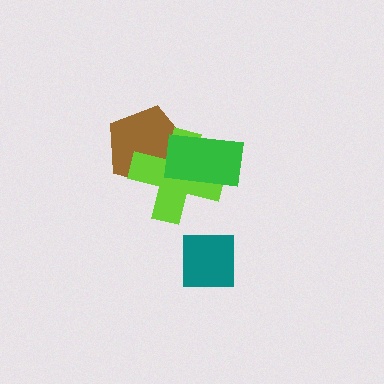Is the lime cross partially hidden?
Yes, it is partially covered by another shape.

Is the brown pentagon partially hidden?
Yes, it is partially covered by another shape.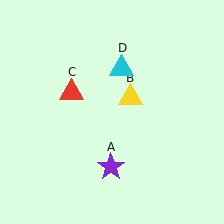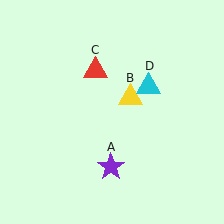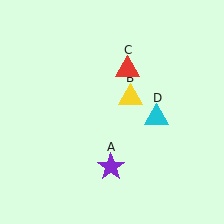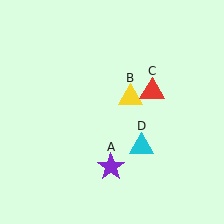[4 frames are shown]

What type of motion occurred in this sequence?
The red triangle (object C), cyan triangle (object D) rotated clockwise around the center of the scene.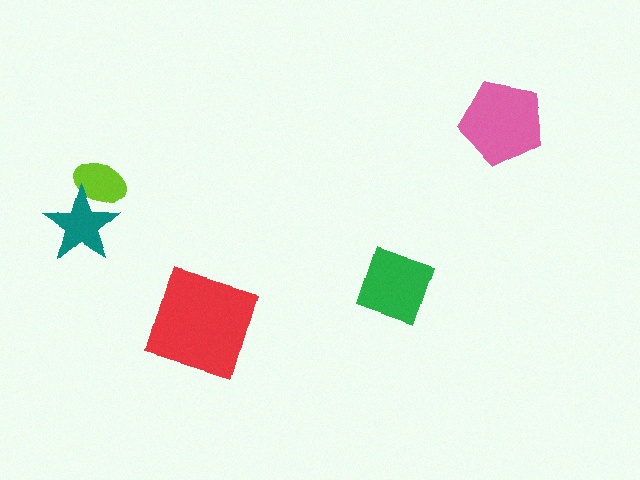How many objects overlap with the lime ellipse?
1 object overlaps with the lime ellipse.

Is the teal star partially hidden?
No, no other shape covers it.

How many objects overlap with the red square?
0 objects overlap with the red square.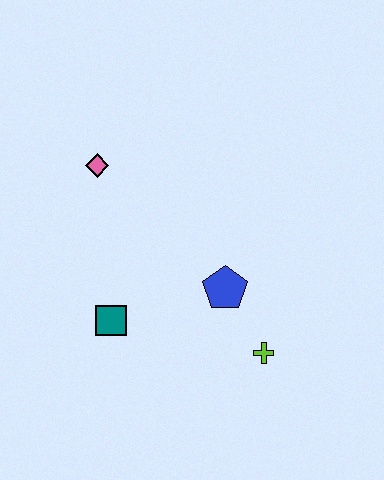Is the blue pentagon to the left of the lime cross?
Yes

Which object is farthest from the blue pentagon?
The pink diamond is farthest from the blue pentagon.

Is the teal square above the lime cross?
Yes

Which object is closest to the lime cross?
The blue pentagon is closest to the lime cross.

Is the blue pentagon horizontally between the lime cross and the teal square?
Yes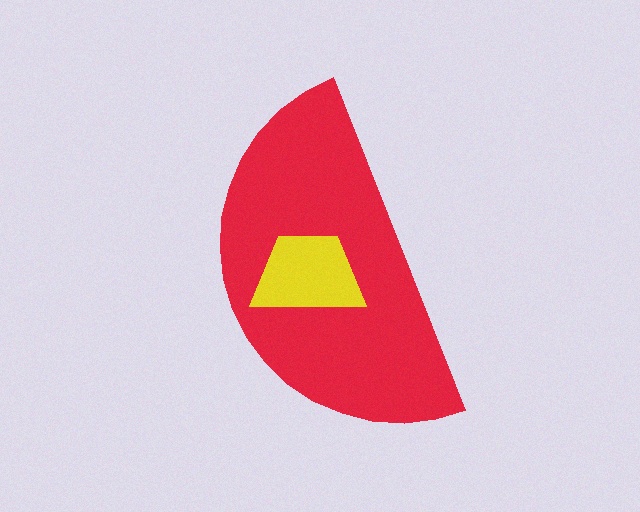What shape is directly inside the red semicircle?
The yellow trapezoid.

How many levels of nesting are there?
2.